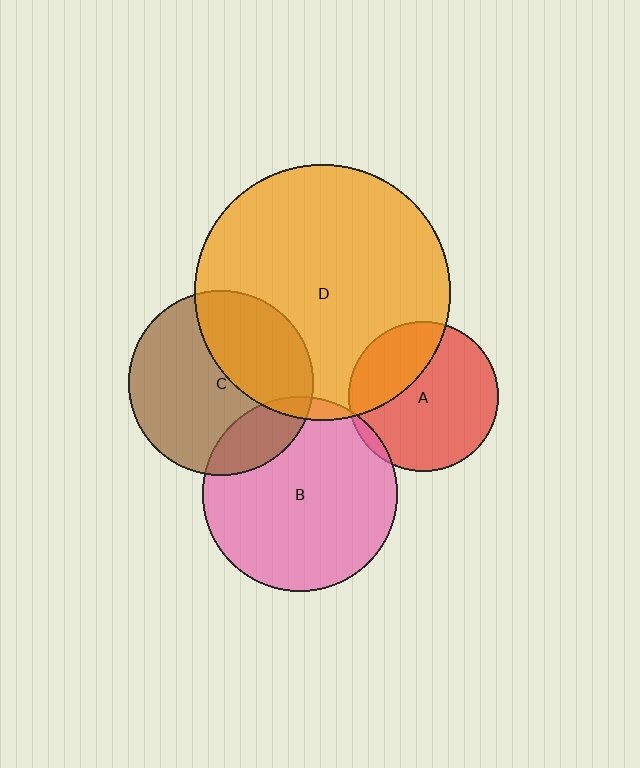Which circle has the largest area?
Circle D (orange).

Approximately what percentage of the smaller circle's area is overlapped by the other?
Approximately 35%.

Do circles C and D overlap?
Yes.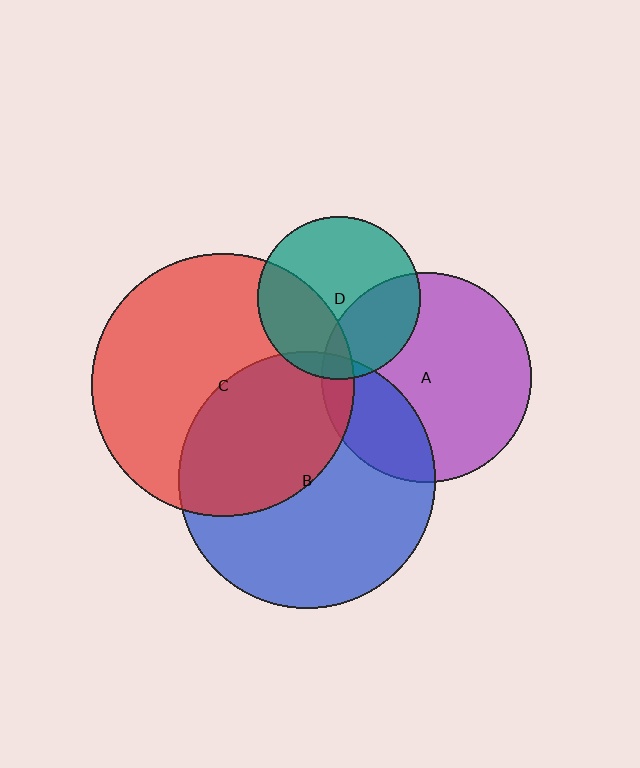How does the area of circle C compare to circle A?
Approximately 1.6 times.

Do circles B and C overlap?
Yes.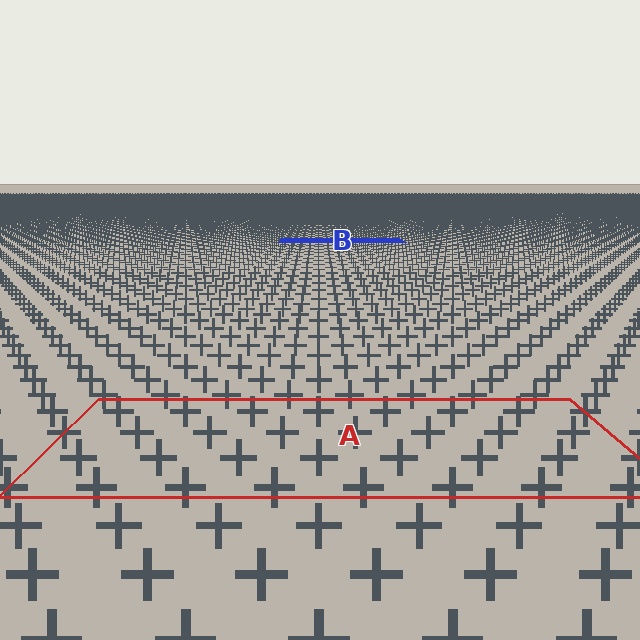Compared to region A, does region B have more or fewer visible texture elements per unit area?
Region B has more texture elements per unit area — they are packed more densely because it is farther away.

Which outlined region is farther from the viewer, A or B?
Region B is farther from the viewer — the texture elements inside it appear smaller and more densely packed.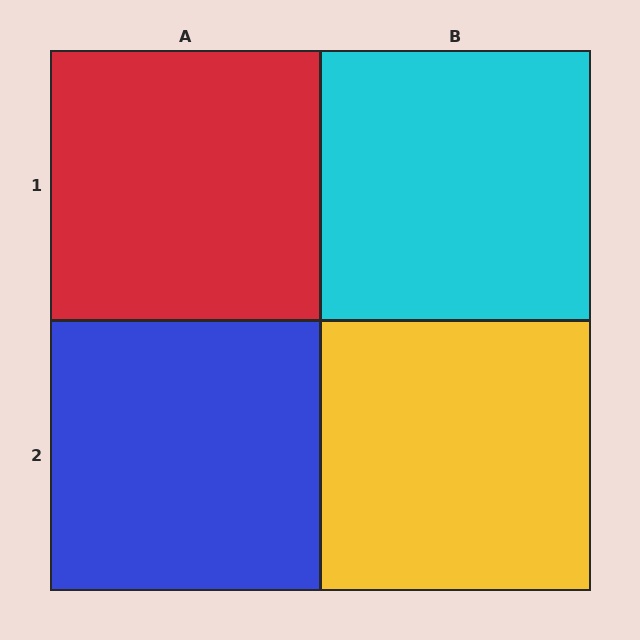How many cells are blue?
1 cell is blue.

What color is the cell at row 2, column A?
Blue.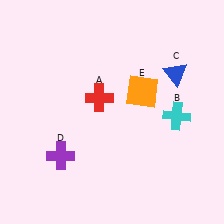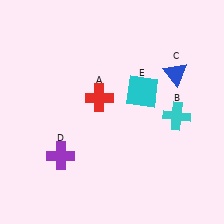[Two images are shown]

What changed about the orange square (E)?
In Image 1, E is orange. In Image 2, it changed to cyan.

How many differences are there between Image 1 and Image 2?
There is 1 difference between the two images.